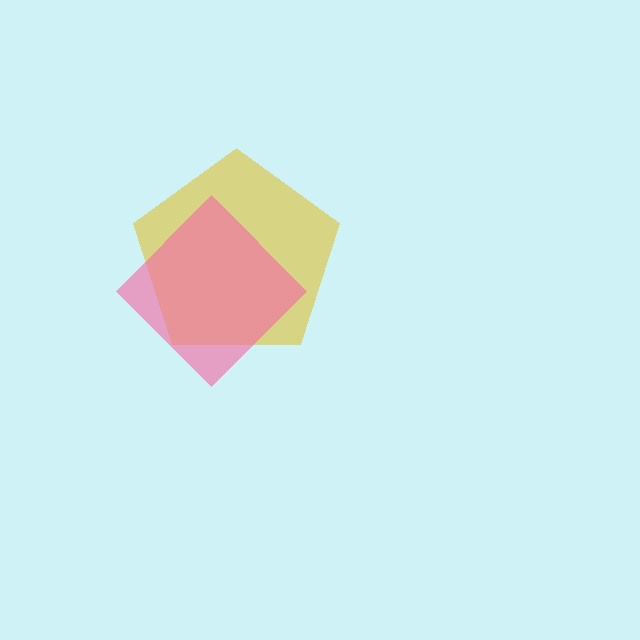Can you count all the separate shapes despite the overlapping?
Yes, there are 2 separate shapes.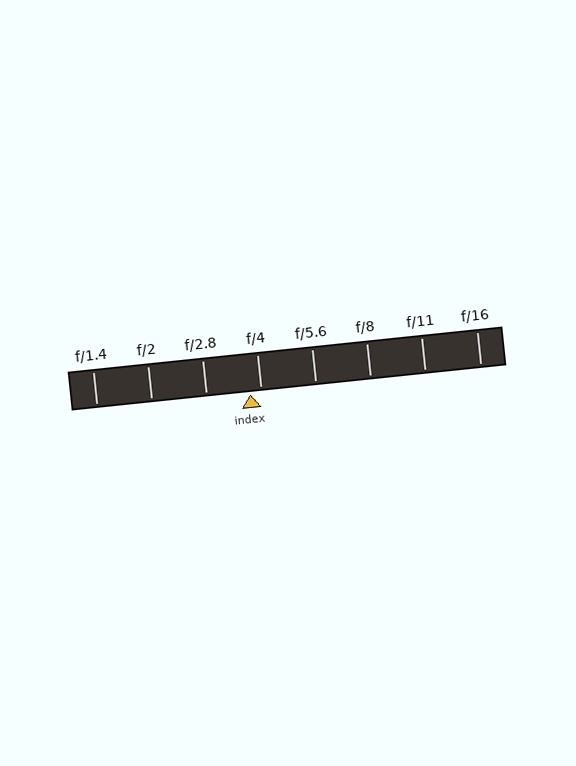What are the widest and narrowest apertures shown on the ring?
The widest aperture shown is f/1.4 and the narrowest is f/16.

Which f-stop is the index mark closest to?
The index mark is closest to f/4.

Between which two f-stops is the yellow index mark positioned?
The index mark is between f/2.8 and f/4.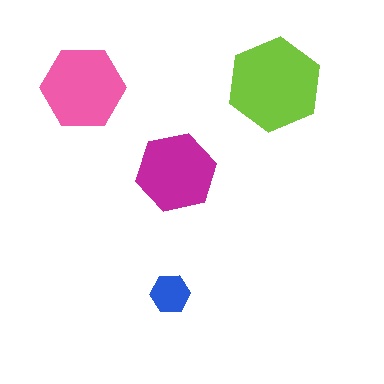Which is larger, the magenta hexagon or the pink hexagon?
The pink one.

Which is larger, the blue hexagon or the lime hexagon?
The lime one.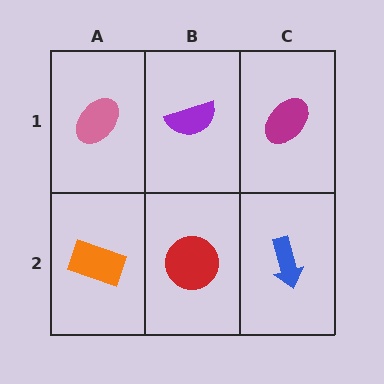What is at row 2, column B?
A red circle.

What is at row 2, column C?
A blue arrow.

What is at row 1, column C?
A magenta ellipse.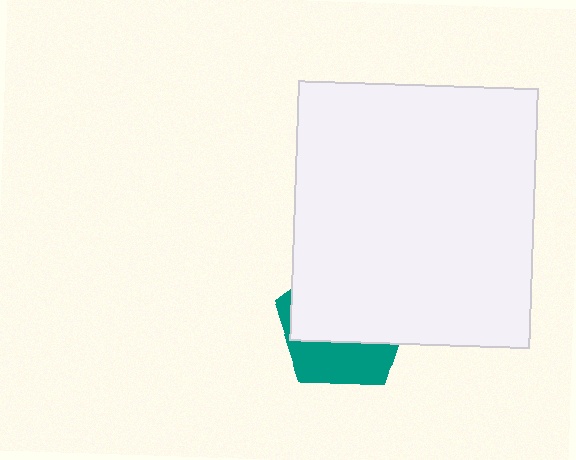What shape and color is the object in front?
The object in front is a white rectangle.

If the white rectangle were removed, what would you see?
You would see the complete teal pentagon.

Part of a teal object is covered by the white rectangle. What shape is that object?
It is a pentagon.